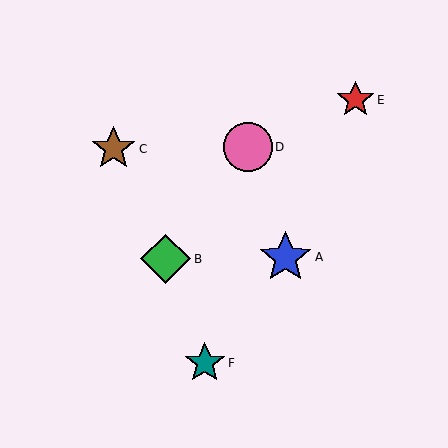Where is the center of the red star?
The center of the red star is at (356, 100).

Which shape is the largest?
The blue star (labeled A) is the largest.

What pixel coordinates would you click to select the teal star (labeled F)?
Click at (205, 363) to select the teal star F.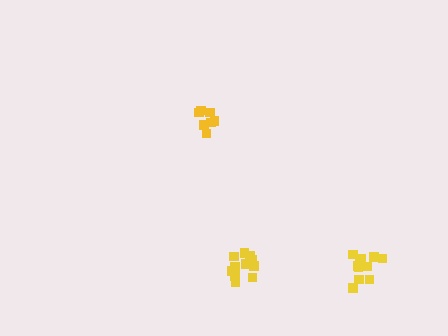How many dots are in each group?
Group 1: 12 dots, Group 2: 11 dots, Group 3: 8 dots (31 total).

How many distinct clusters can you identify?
There are 3 distinct clusters.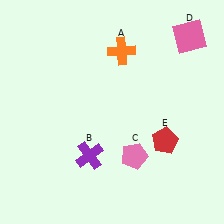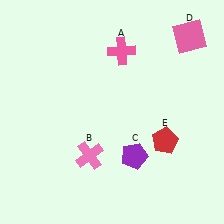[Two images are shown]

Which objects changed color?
A changed from orange to pink. B changed from purple to pink. C changed from pink to purple.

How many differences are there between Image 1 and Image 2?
There are 3 differences between the two images.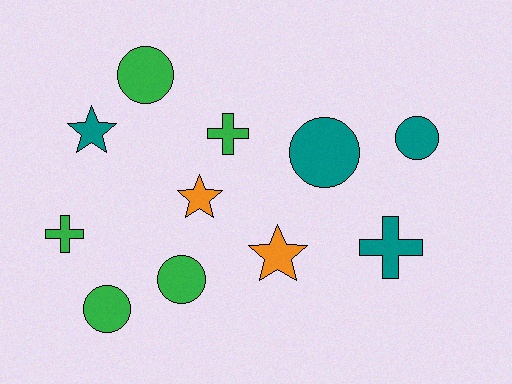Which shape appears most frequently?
Circle, with 5 objects.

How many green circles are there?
There are 3 green circles.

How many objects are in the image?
There are 11 objects.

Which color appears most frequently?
Green, with 5 objects.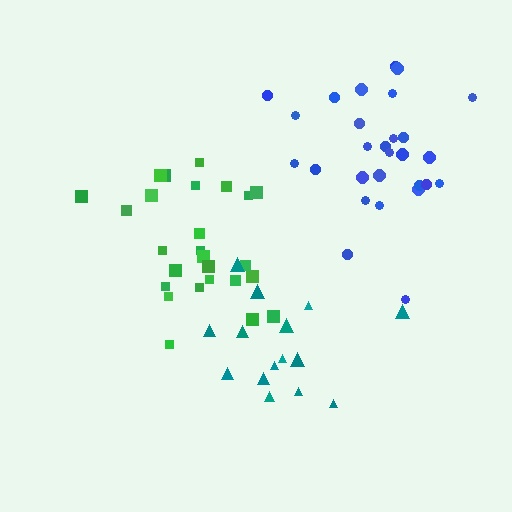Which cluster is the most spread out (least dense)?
Teal.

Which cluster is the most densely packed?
Blue.